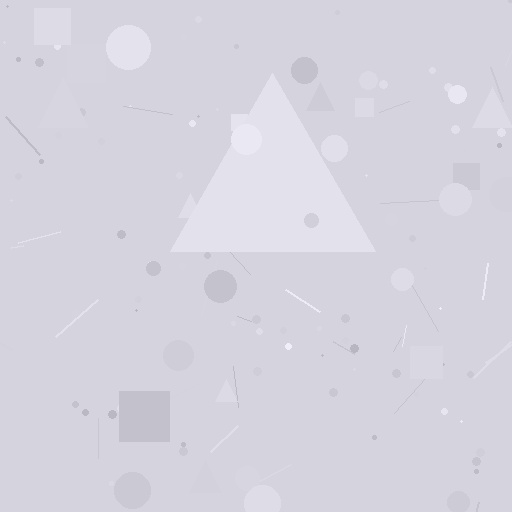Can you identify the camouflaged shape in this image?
The camouflaged shape is a triangle.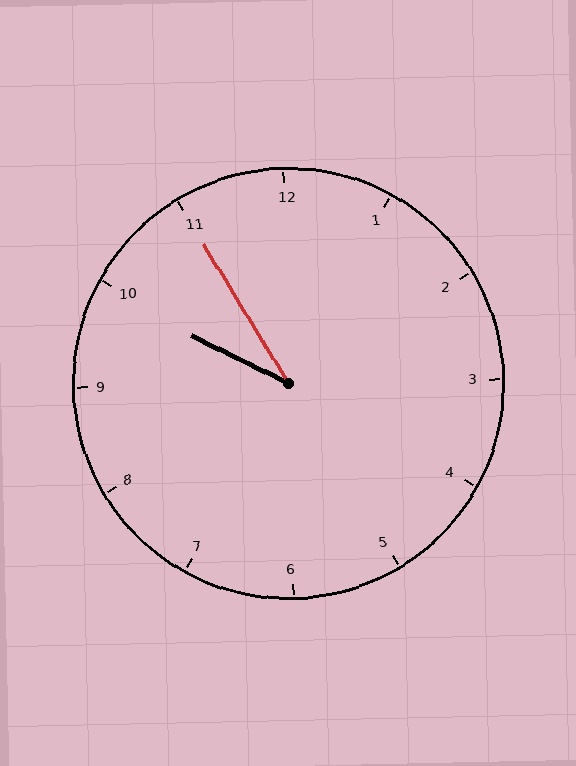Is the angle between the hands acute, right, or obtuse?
It is acute.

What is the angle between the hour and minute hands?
Approximately 32 degrees.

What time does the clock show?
9:55.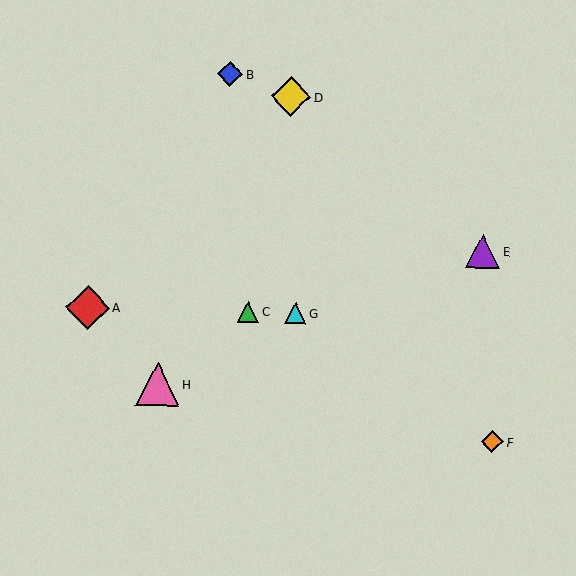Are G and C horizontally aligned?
Yes, both are at y≈314.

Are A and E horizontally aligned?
No, A is at y≈307 and E is at y≈251.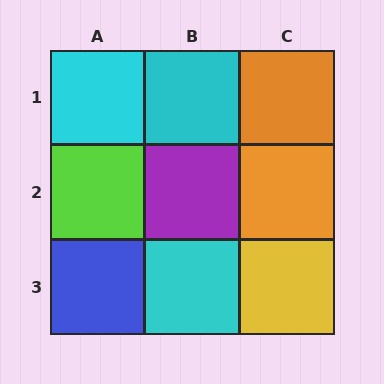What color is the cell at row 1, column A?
Cyan.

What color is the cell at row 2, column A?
Lime.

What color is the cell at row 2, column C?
Orange.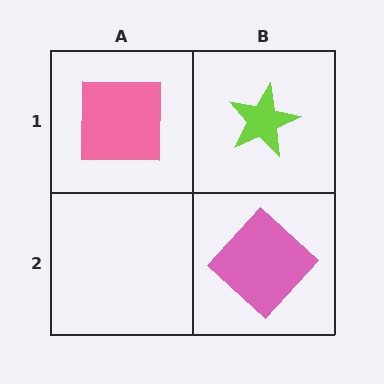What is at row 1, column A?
A pink square.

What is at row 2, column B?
A pink diamond.